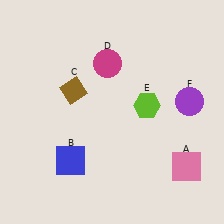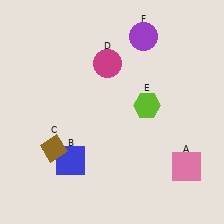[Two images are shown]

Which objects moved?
The objects that moved are: the brown diamond (C), the purple circle (F).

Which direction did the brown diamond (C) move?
The brown diamond (C) moved down.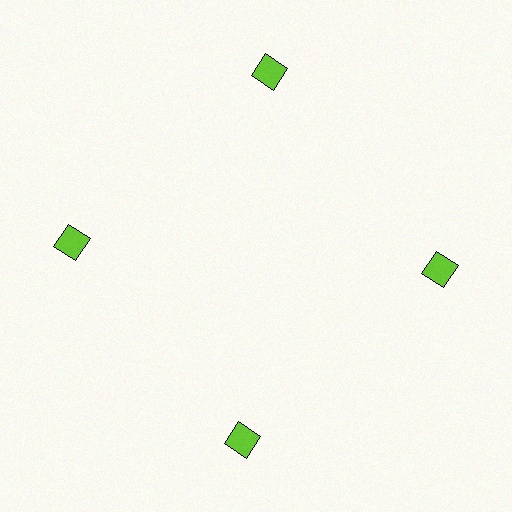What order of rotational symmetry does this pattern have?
This pattern has 4-fold rotational symmetry.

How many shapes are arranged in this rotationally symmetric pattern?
There are 4 shapes, arranged in 4 groups of 1.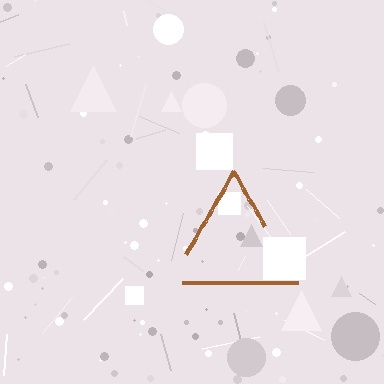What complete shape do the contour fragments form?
The contour fragments form a triangle.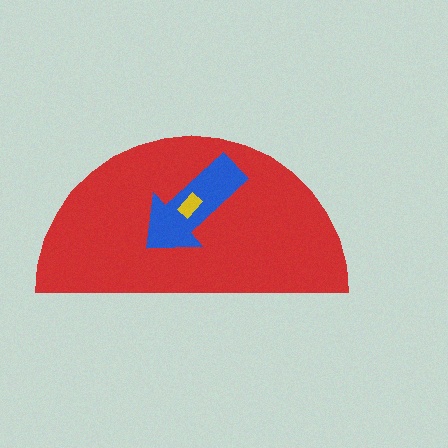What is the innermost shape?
The yellow rectangle.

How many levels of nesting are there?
3.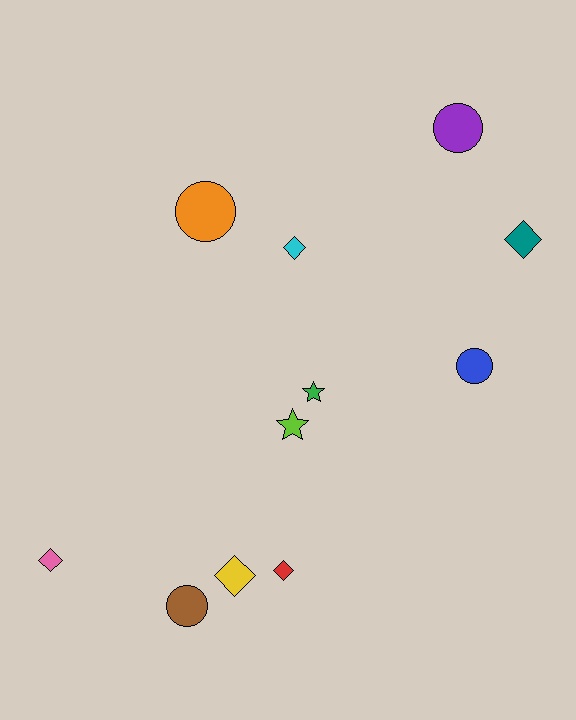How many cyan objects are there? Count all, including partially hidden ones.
There is 1 cyan object.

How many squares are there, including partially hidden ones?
There are no squares.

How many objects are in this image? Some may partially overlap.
There are 11 objects.